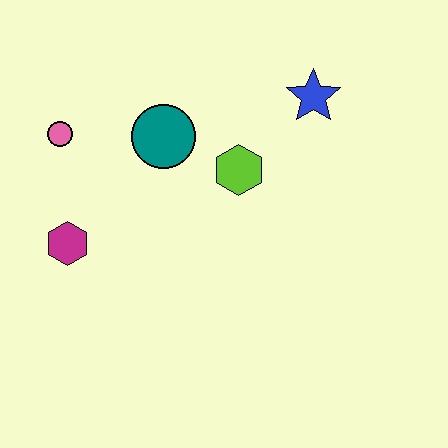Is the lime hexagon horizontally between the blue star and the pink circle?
Yes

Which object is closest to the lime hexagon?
The teal circle is closest to the lime hexagon.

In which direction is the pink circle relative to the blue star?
The pink circle is to the left of the blue star.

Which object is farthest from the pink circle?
The blue star is farthest from the pink circle.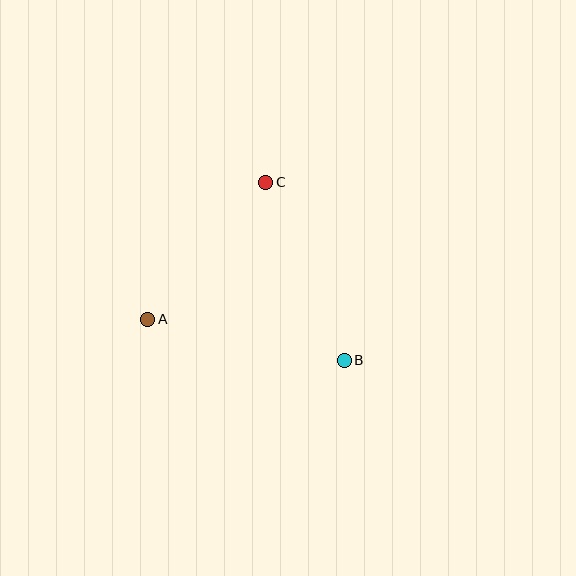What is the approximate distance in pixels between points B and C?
The distance between B and C is approximately 195 pixels.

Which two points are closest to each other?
Points A and C are closest to each other.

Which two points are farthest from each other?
Points A and B are farthest from each other.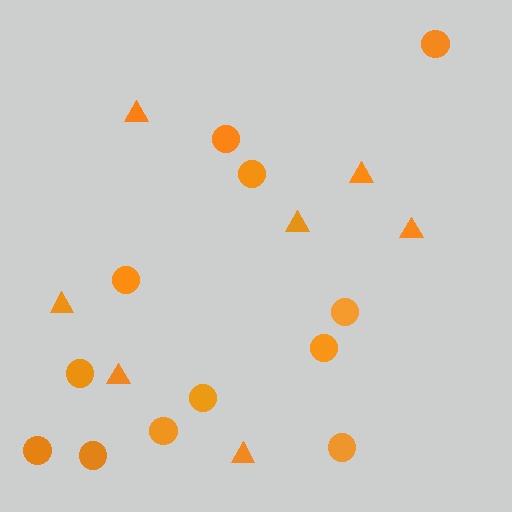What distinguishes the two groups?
There are 2 groups: one group of triangles (7) and one group of circles (12).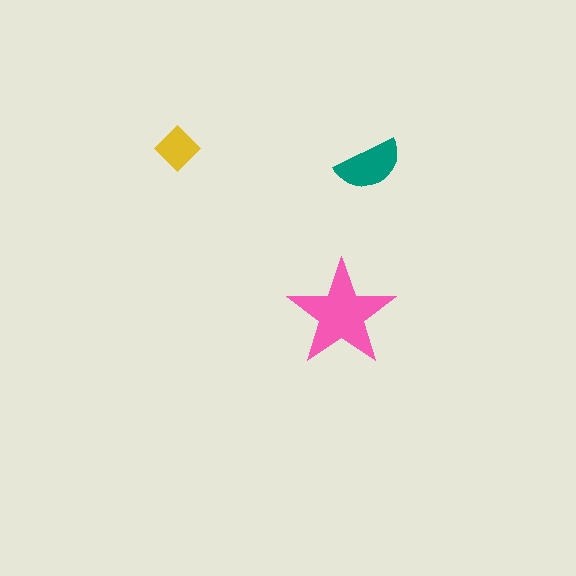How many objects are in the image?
There are 3 objects in the image.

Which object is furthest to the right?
The teal semicircle is rightmost.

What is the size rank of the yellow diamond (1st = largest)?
3rd.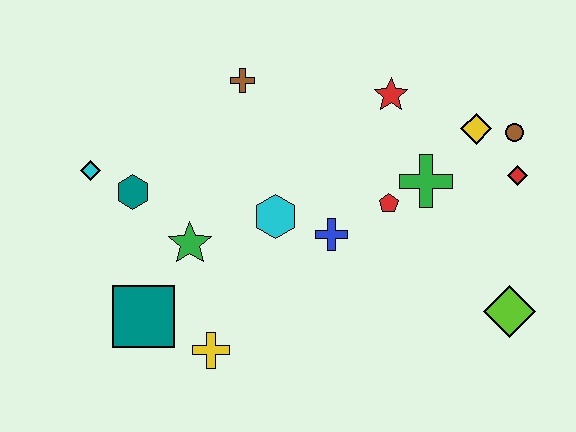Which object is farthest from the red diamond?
The cyan diamond is farthest from the red diamond.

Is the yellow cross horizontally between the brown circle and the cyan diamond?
Yes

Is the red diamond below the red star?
Yes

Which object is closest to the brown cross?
The cyan hexagon is closest to the brown cross.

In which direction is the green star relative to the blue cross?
The green star is to the left of the blue cross.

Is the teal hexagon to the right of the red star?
No